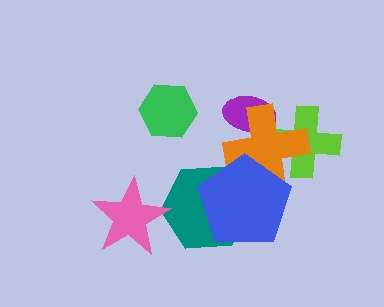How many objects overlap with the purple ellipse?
1 object overlaps with the purple ellipse.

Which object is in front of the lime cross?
The orange cross is in front of the lime cross.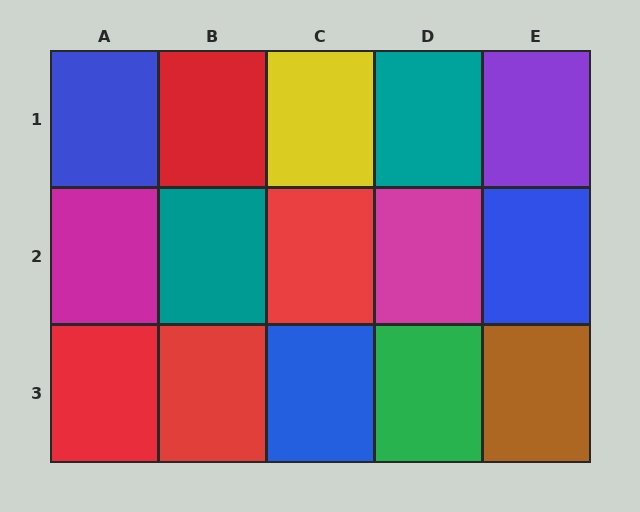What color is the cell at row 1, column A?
Blue.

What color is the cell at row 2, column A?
Magenta.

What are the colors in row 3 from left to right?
Red, red, blue, green, brown.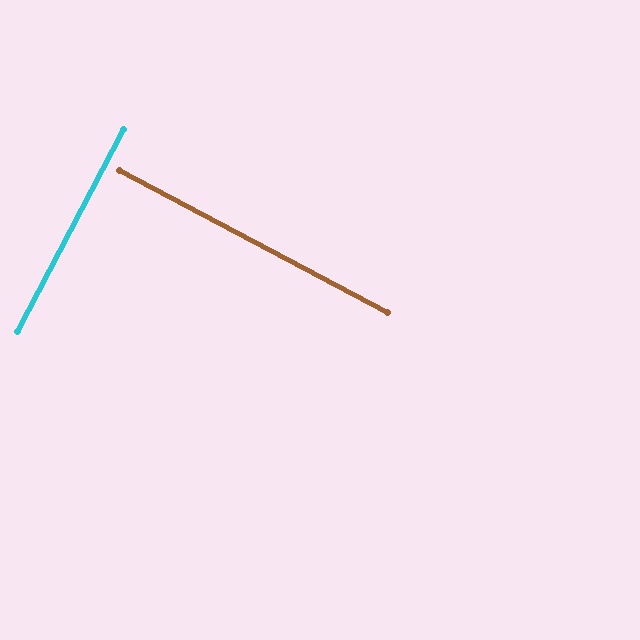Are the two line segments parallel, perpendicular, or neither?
Perpendicular — they meet at approximately 90°.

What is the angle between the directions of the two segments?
Approximately 90 degrees.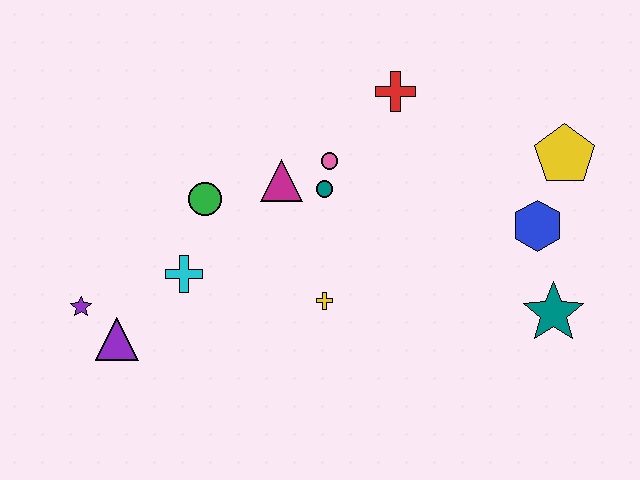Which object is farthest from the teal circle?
The purple star is farthest from the teal circle.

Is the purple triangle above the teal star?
No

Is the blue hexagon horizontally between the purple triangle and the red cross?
No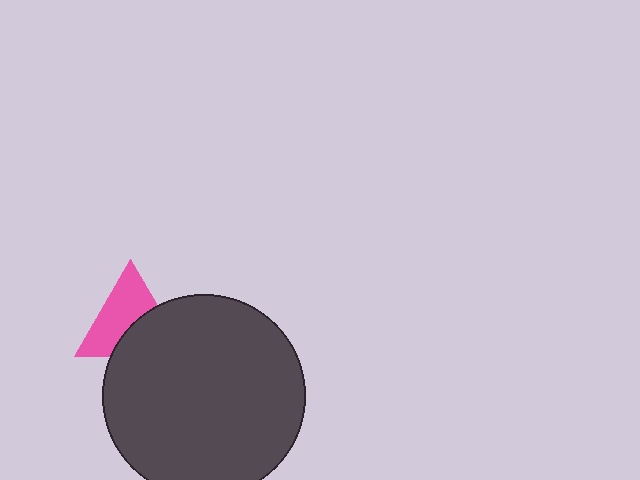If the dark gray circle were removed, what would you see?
You would see the complete pink triangle.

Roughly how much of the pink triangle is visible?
About half of it is visible (roughly 58%).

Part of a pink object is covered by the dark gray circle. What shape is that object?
It is a triangle.